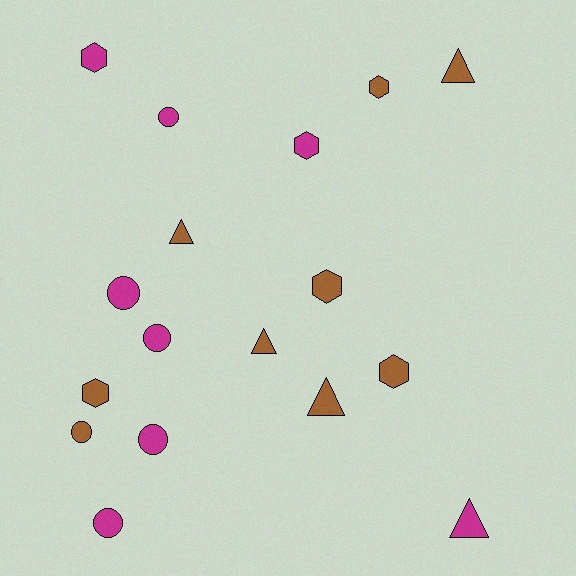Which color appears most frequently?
Brown, with 9 objects.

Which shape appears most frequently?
Hexagon, with 6 objects.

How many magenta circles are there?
There are 5 magenta circles.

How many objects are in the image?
There are 17 objects.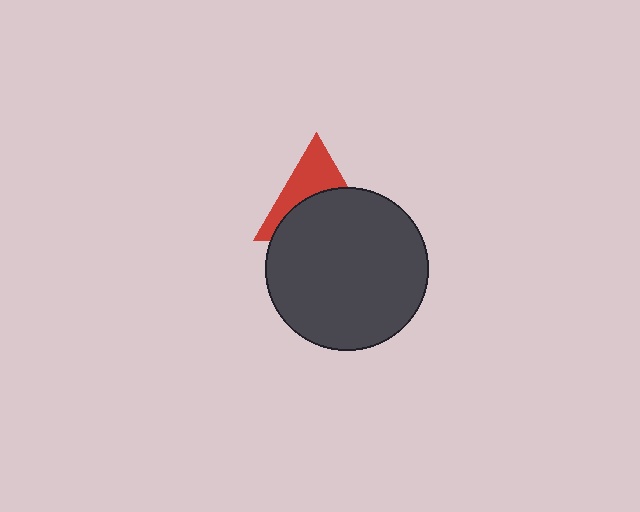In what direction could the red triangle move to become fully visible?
The red triangle could move up. That would shift it out from behind the dark gray circle entirely.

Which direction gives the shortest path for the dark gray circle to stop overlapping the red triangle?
Moving down gives the shortest separation.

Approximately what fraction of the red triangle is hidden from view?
Roughly 57% of the red triangle is hidden behind the dark gray circle.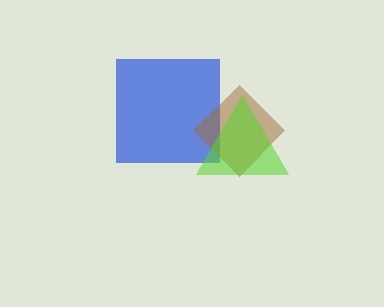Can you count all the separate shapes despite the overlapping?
Yes, there are 3 separate shapes.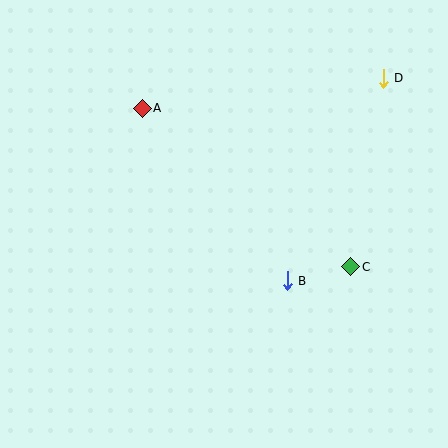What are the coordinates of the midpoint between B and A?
The midpoint between B and A is at (215, 194).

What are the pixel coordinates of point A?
Point A is at (142, 108).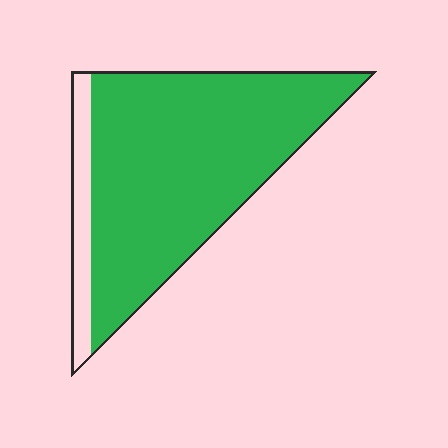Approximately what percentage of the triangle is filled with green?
Approximately 85%.